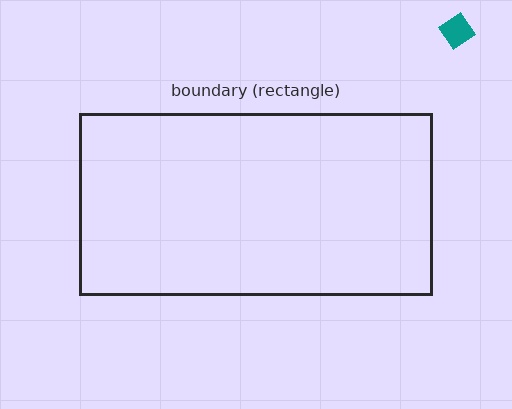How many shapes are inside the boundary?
0 inside, 1 outside.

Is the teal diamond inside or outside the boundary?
Outside.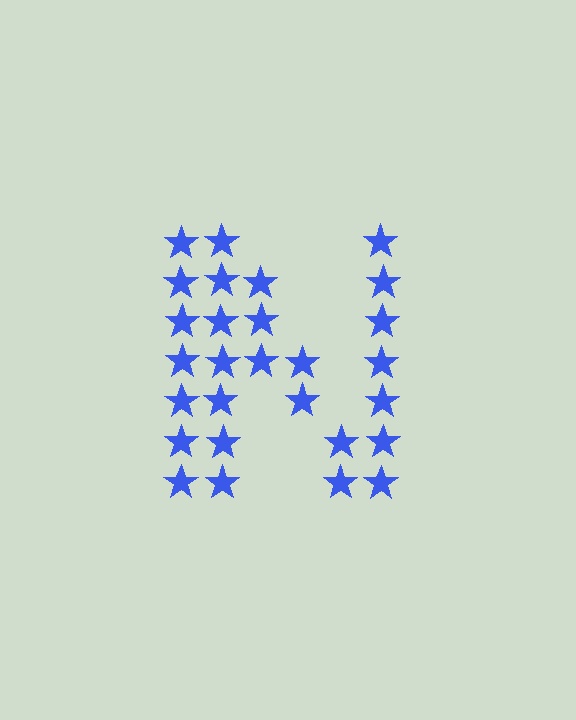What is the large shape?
The large shape is the letter N.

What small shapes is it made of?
It is made of small stars.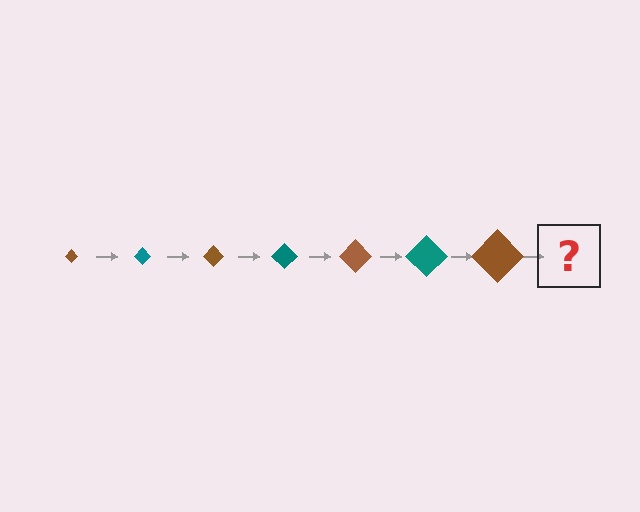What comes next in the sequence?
The next element should be a teal diamond, larger than the previous one.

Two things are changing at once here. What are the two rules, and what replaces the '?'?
The two rules are that the diamond grows larger each step and the color cycles through brown and teal. The '?' should be a teal diamond, larger than the previous one.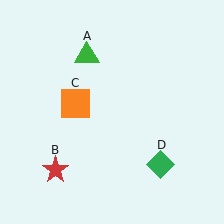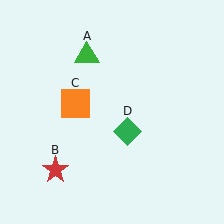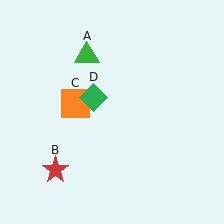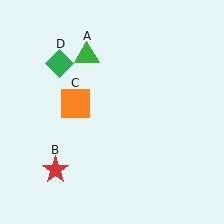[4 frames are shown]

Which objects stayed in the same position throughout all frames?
Green triangle (object A) and red star (object B) and orange square (object C) remained stationary.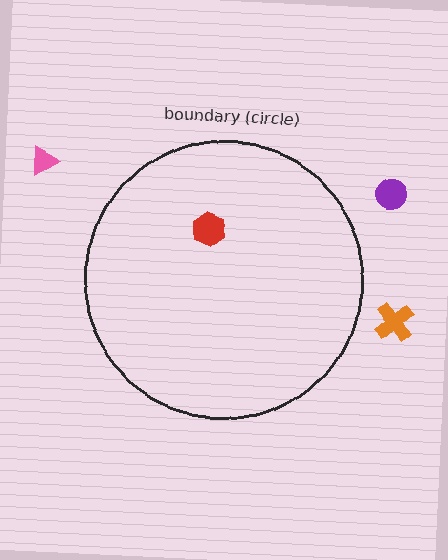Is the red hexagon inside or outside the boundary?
Inside.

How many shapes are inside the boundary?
1 inside, 3 outside.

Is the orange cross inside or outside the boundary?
Outside.